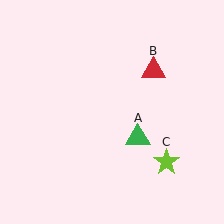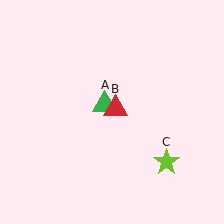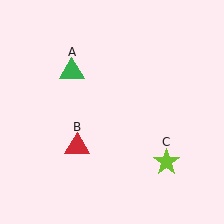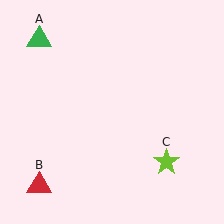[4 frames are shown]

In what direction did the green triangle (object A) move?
The green triangle (object A) moved up and to the left.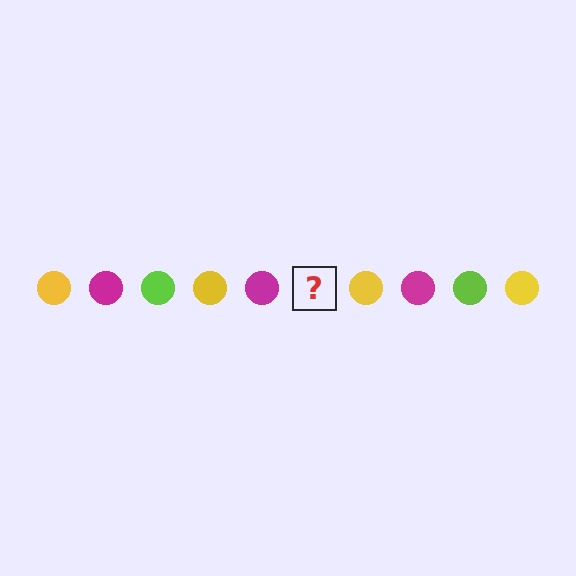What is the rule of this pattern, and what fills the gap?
The rule is that the pattern cycles through yellow, magenta, lime circles. The gap should be filled with a lime circle.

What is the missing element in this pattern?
The missing element is a lime circle.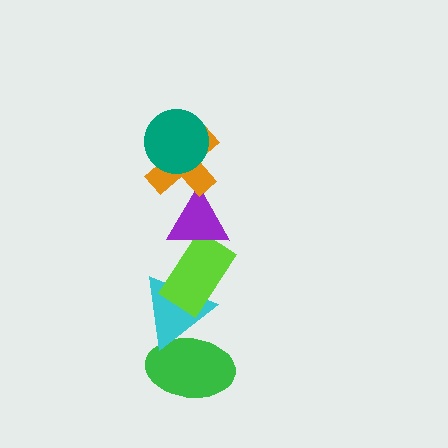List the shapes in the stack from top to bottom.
From top to bottom: the teal circle, the orange cross, the purple triangle, the lime rectangle, the cyan triangle, the green ellipse.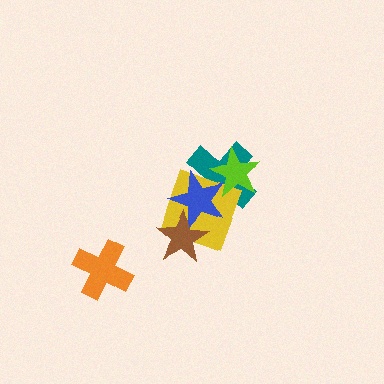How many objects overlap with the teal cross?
3 objects overlap with the teal cross.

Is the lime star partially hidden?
No, no other shape covers it.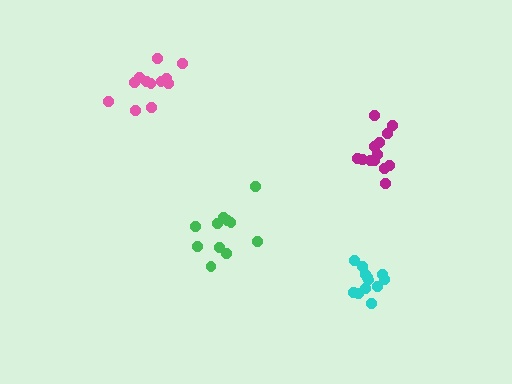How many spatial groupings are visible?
There are 4 spatial groupings.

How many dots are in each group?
Group 1: 12 dots, Group 2: 12 dots, Group 3: 13 dots, Group 4: 12 dots (49 total).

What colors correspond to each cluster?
The clusters are colored: green, pink, magenta, cyan.